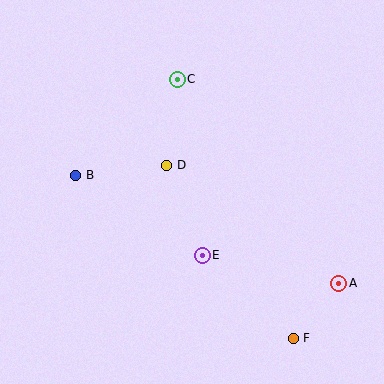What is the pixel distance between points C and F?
The distance between C and F is 284 pixels.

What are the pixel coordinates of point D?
Point D is at (167, 165).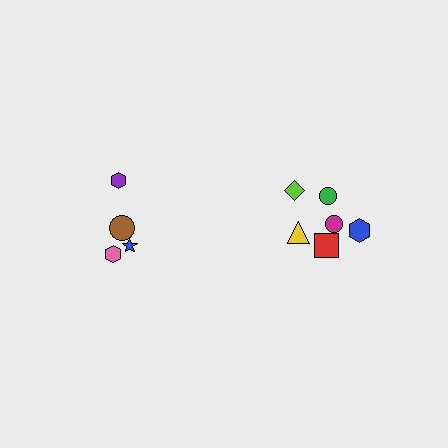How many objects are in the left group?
There are 4 objects.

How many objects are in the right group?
There are 6 objects.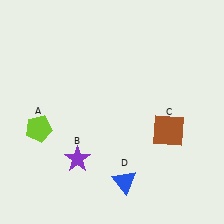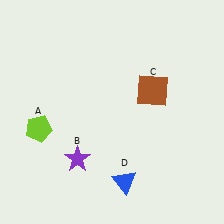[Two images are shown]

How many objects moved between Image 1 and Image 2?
1 object moved between the two images.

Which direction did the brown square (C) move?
The brown square (C) moved up.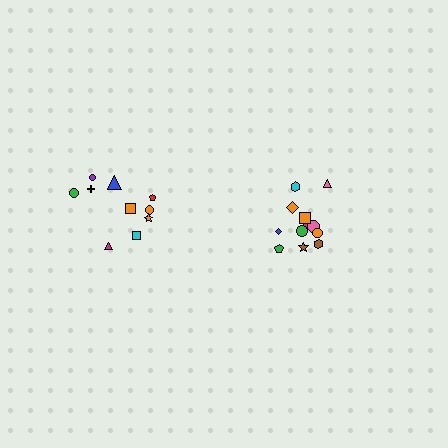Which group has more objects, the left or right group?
The right group.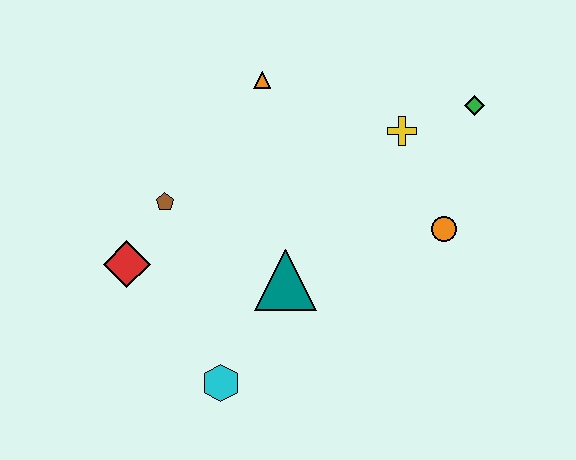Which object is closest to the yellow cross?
The green diamond is closest to the yellow cross.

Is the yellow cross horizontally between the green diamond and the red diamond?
Yes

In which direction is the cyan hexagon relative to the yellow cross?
The cyan hexagon is below the yellow cross.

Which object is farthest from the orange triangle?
The cyan hexagon is farthest from the orange triangle.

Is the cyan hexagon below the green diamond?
Yes